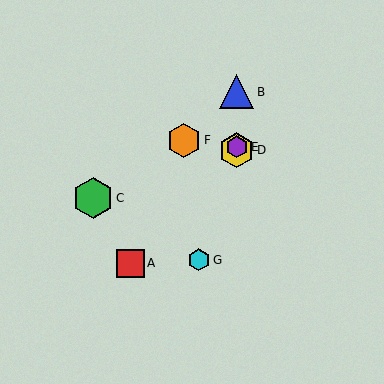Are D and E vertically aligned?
Yes, both are at x≈237.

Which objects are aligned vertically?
Objects B, D, E are aligned vertically.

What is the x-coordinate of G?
Object G is at x≈199.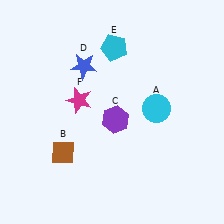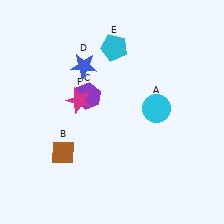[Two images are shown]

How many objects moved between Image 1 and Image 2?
1 object moved between the two images.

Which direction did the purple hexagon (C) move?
The purple hexagon (C) moved left.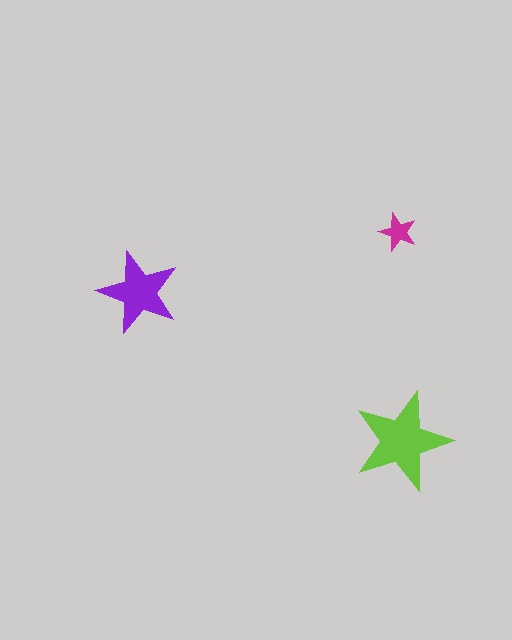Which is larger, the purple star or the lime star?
The lime one.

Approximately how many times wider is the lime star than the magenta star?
About 2.5 times wider.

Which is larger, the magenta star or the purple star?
The purple one.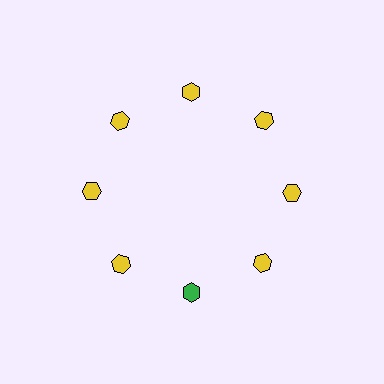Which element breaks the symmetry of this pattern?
The green hexagon at roughly the 6 o'clock position breaks the symmetry. All other shapes are yellow hexagons.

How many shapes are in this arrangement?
There are 8 shapes arranged in a ring pattern.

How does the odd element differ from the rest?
It has a different color: green instead of yellow.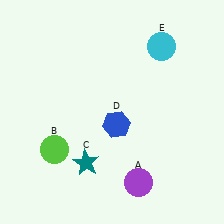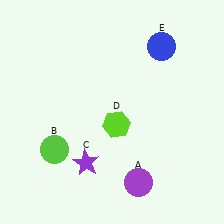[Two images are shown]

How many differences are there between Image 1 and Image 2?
There are 3 differences between the two images.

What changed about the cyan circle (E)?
In Image 1, E is cyan. In Image 2, it changed to blue.